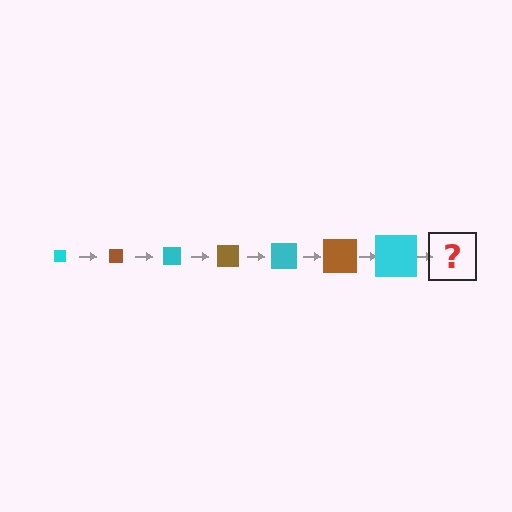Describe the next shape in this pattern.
It should be a brown square, larger than the previous one.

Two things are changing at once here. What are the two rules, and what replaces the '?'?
The two rules are that the square grows larger each step and the color cycles through cyan and brown. The '?' should be a brown square, larger than the previous one.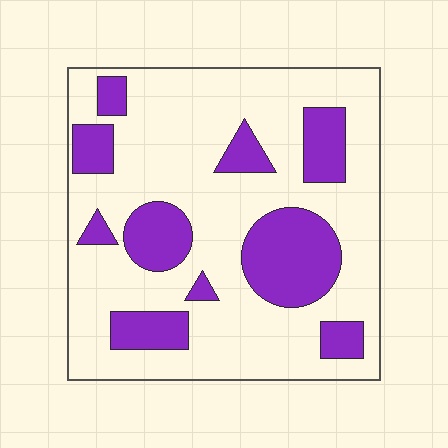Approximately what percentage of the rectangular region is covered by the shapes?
Approximately 25%.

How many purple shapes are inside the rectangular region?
10.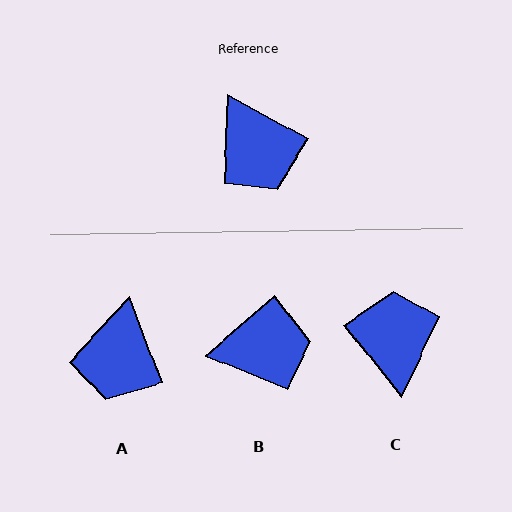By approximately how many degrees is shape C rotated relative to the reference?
Approximately 156 degrees counter-clockwise.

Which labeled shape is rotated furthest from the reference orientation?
C, about 156 degrees away.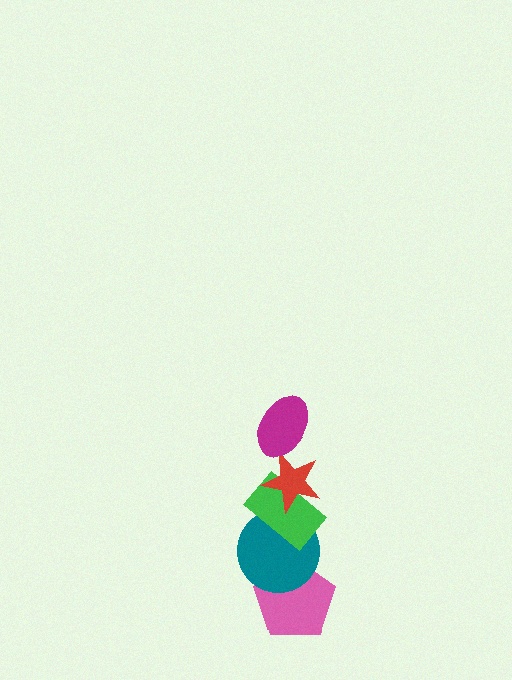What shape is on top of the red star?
The magenta ellipse is on top of the red star.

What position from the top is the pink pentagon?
The pink pentagon is 5th from the top.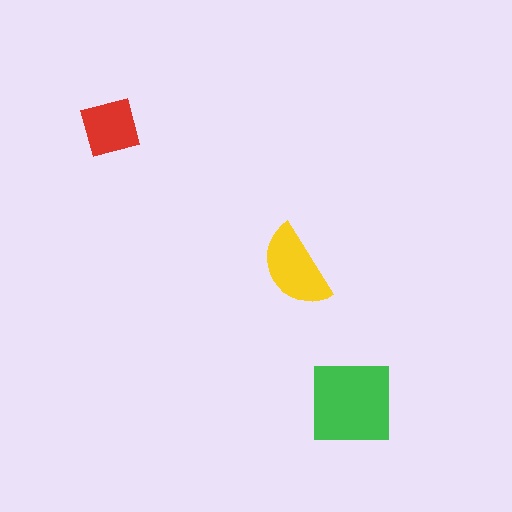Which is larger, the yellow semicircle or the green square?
The green square.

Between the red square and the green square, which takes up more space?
The green square.